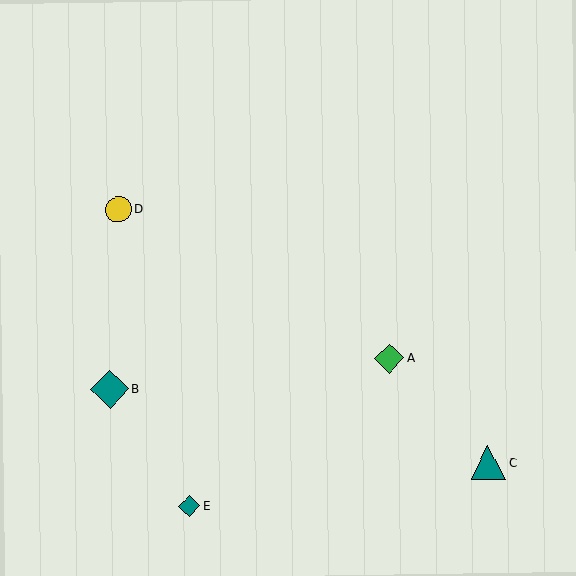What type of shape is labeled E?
Shape E is a teal diamond.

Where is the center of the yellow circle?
The center of the yellow circle is at (118, 209).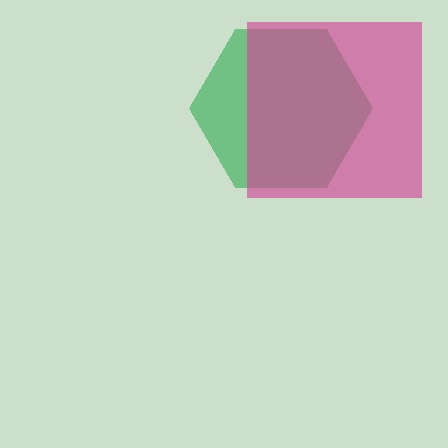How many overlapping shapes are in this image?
There are 2 overlapping shapes in the image.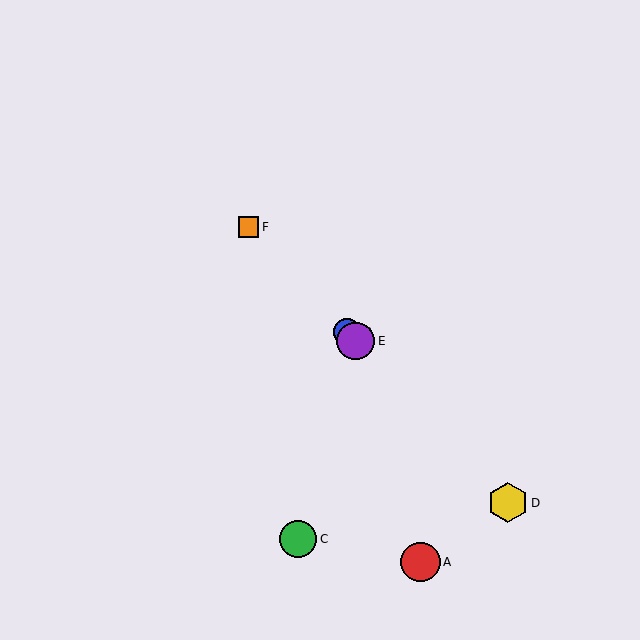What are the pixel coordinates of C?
Object C is at (298, 539).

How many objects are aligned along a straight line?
4 objects (B, D, E, F) are aligned along a straight line.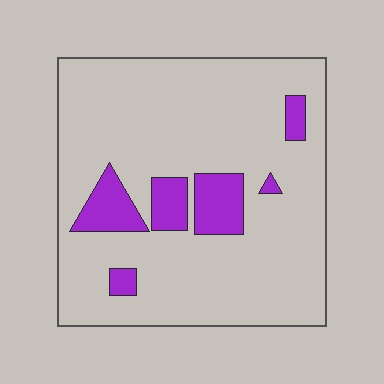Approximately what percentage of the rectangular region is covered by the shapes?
Approximately 15%.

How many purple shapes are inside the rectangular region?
6.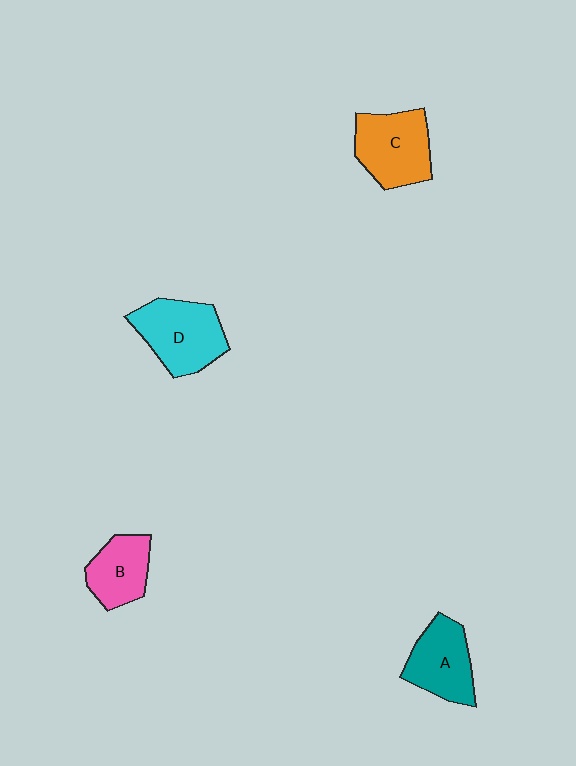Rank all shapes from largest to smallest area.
From largest to smallest: D (cyan), C (orange), A (teal), B (pink).